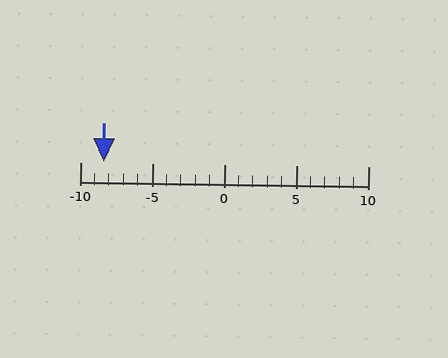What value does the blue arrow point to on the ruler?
The blue arrow points to approximately -8.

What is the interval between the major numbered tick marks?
The major tick marks are spaced 5 units apart.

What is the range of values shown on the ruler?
The ruler shows values from -10 to 10.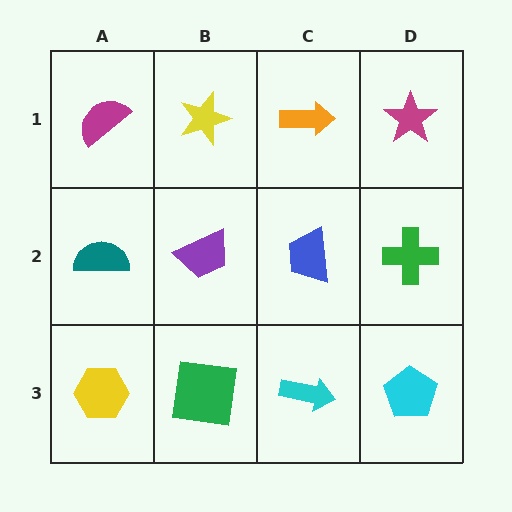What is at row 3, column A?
A yellow hexagon.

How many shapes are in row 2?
4 shapes.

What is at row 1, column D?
A magenta star.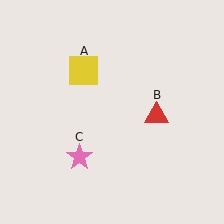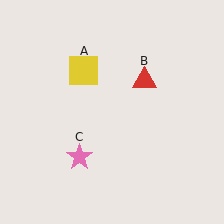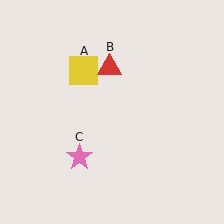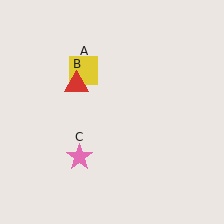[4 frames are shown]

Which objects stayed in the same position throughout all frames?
Yellow square (object A) and pink star (object C) remained stationary.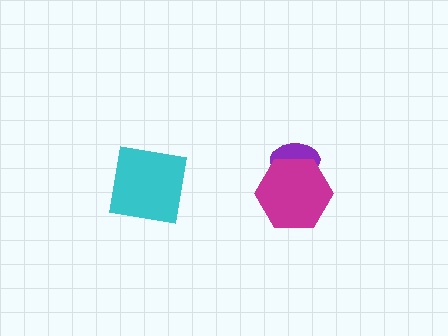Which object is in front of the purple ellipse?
The magenta hexagon is in front of the purple ellipse.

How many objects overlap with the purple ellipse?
1 object overlaps with the purple ellipse.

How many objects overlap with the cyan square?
0 objects overlap with the cyan square.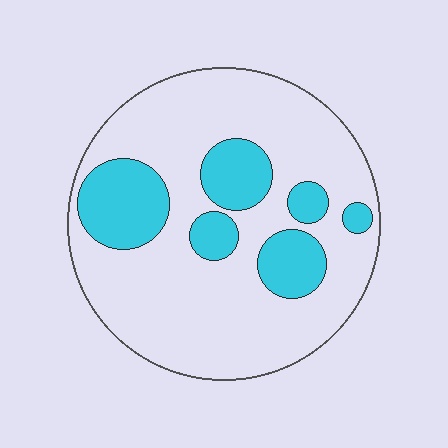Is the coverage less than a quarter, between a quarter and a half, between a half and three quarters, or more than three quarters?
Less than a quarter.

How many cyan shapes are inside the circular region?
6.